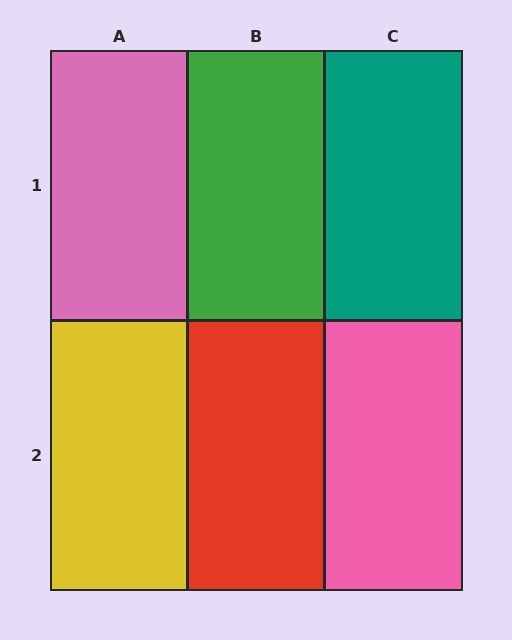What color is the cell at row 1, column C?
Teal.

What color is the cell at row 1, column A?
Pink.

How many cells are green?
1 cell is green.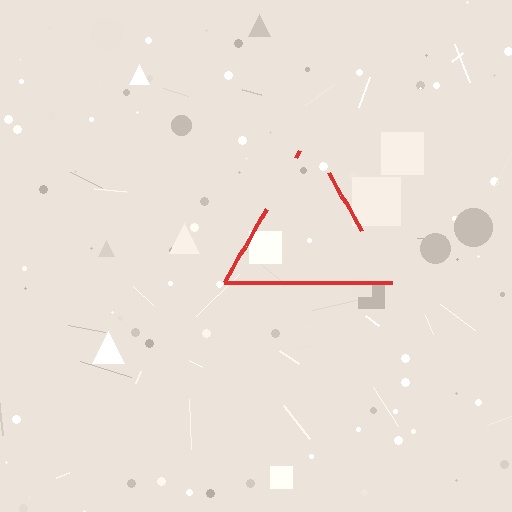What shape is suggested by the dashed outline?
The dashed outline suggests a triangle.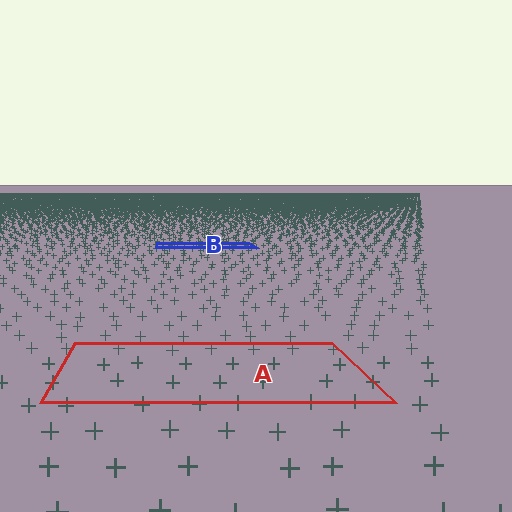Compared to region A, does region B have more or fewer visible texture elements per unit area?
Region B has more texture elements per unit area — they are packed more densely because it is farther away.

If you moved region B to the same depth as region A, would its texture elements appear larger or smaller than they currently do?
They would appear larger. At a closer depth, the same texture elements are projected at a bigger on-screen size.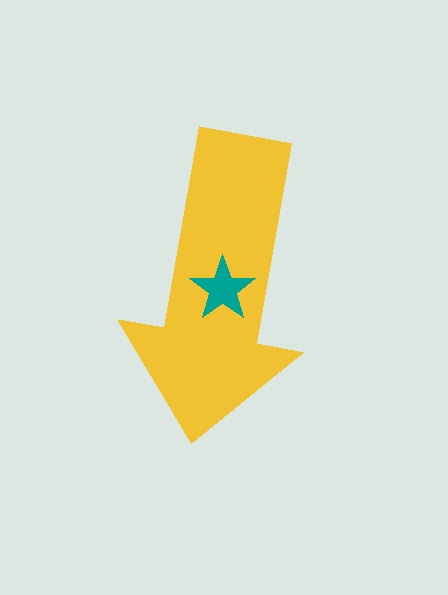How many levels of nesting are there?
2.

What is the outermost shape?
The yellow arrow.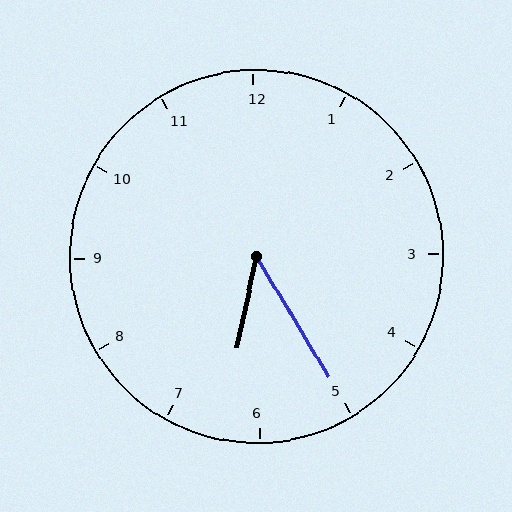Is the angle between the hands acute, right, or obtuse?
It is acute.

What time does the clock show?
6:25.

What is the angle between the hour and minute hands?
Approximately 42 degrees.